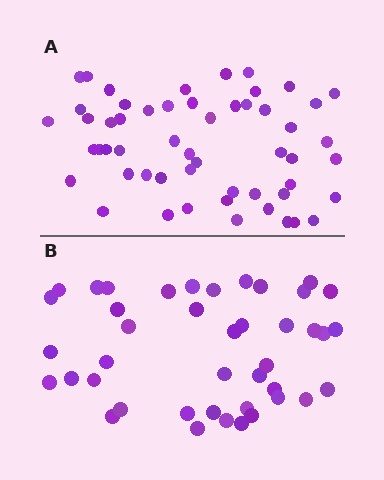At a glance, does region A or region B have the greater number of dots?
Region A (the top region) has more dots.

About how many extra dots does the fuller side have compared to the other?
Region A has roughly 12 or so more dots than region B.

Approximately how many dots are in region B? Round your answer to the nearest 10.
About 40 dots. (The exact count is 42, which rounds to 40.)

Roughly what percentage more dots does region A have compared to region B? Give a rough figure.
About 30% more.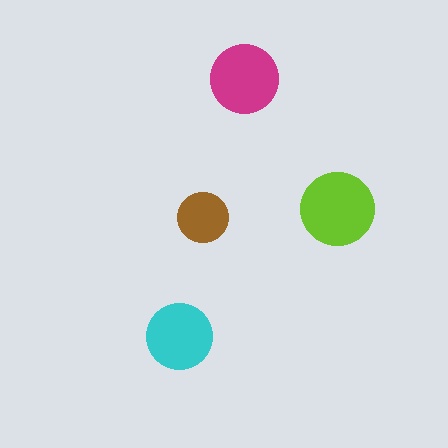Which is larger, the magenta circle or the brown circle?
The magenta one.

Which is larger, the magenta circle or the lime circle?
The lime one.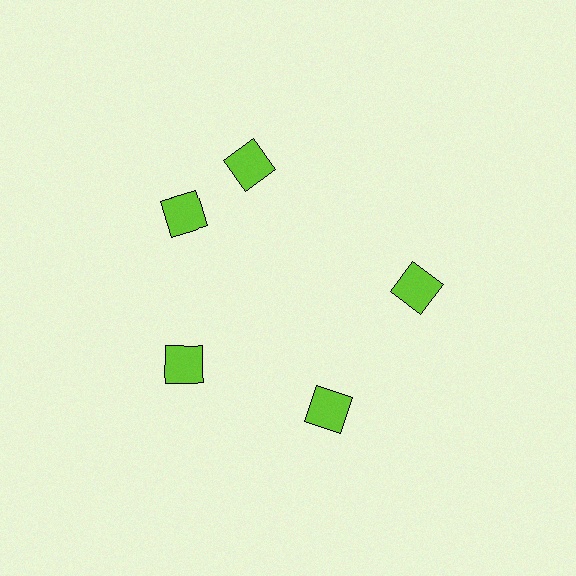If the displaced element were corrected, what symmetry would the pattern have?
It would have 5-fold rotational symmetry — the pattern would map onto itself every 72 degrees.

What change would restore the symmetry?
The symmetry would be restored by rotating it back into even spacing with its neighbors so that all 5 squares sit at equal angles and equal distance from the center.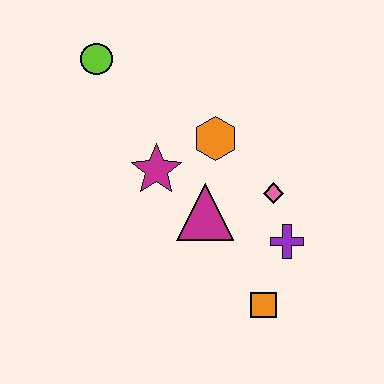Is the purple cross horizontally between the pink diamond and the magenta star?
No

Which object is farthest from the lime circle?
The orange square is farthest from the lime circle.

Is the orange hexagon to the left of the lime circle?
No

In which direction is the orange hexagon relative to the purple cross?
The orange hexagon is above the purple cross.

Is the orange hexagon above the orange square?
Yes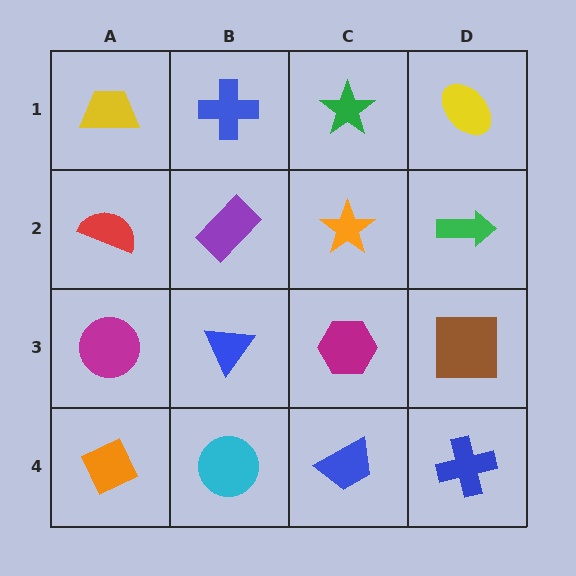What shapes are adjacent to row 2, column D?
A yellow ellipse (row 1, column D), a brown square (row 3, column D), an orange star (row 2, column C).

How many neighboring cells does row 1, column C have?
3.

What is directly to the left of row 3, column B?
A magenta circle.